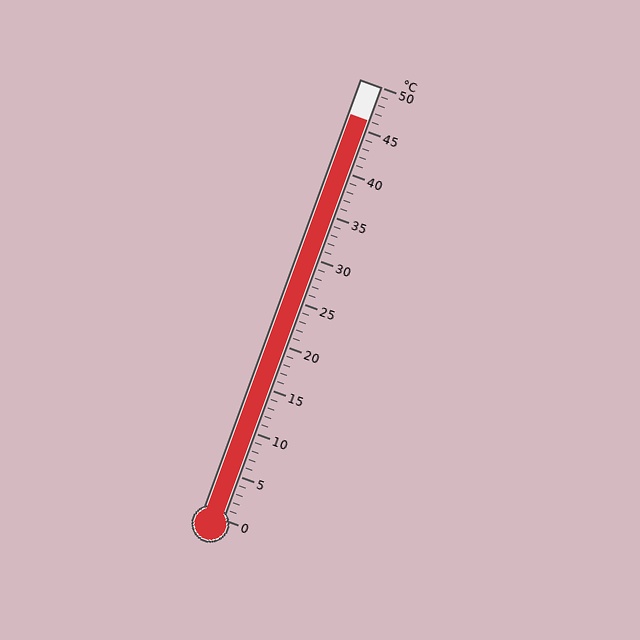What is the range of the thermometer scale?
The thermometer scale ranges from 0°C to 50°C.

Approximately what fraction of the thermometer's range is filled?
The thermometer is filled to approximately 90% of its range.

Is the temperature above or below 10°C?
The temperature is above 10°C.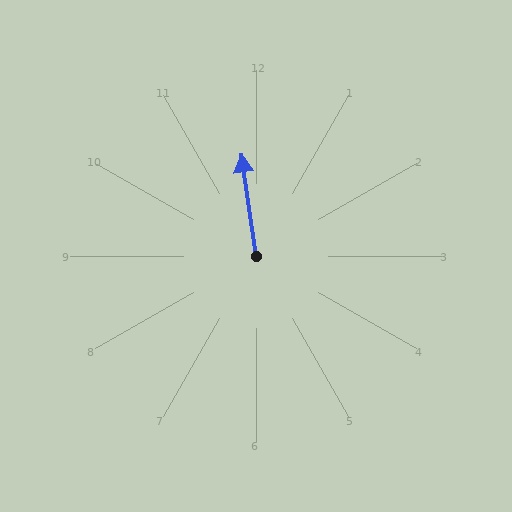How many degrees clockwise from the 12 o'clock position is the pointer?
Approximately 352 degrees.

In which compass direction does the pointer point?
North.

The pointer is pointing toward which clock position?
Roughly 12 o'clock.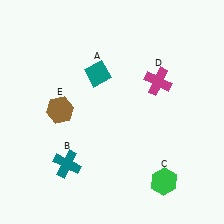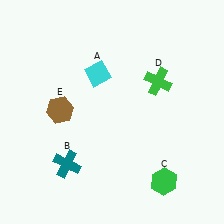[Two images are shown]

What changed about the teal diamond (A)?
In Image 1, A is teal. In Image 2, it changed to cyan.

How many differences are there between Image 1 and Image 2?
There are 2 differences between the two images.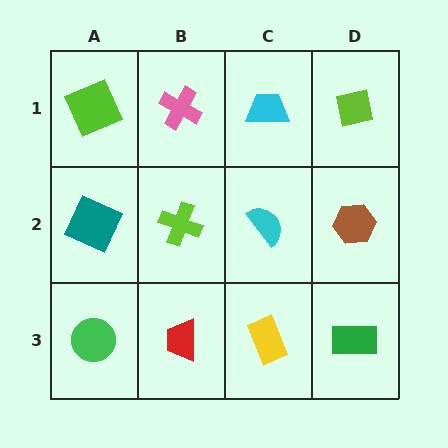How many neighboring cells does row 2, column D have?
3.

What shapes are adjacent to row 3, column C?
A cyan semicircle (row 2, column C), a red trapezoid (row 3, column B), a green rectangle (row 3, column D).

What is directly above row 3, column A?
A teal square.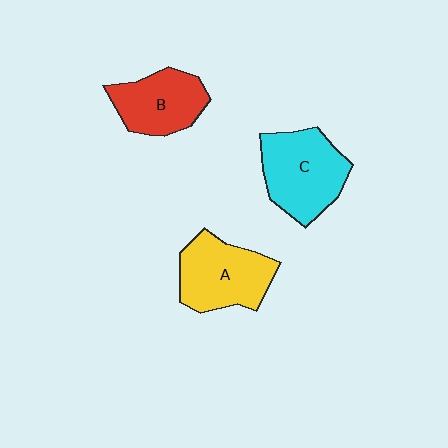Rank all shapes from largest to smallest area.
From largest to smallest: C (cyan), A (yellow), B (red).